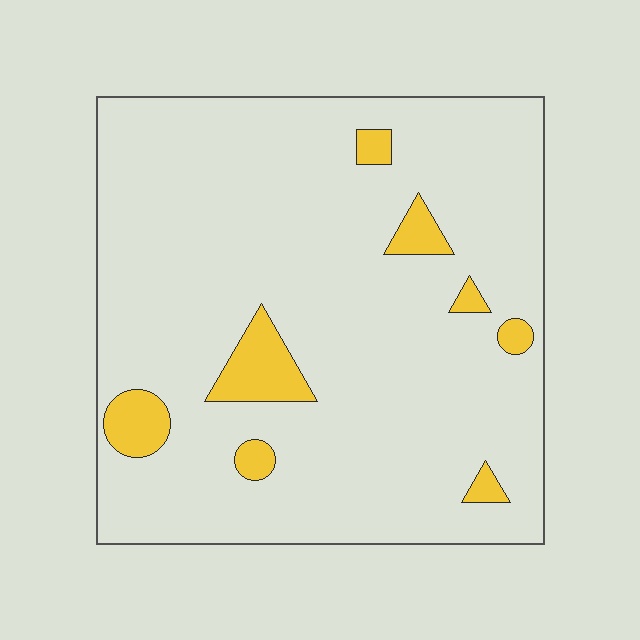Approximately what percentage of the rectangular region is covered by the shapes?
Approximately 10%.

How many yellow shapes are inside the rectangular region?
8.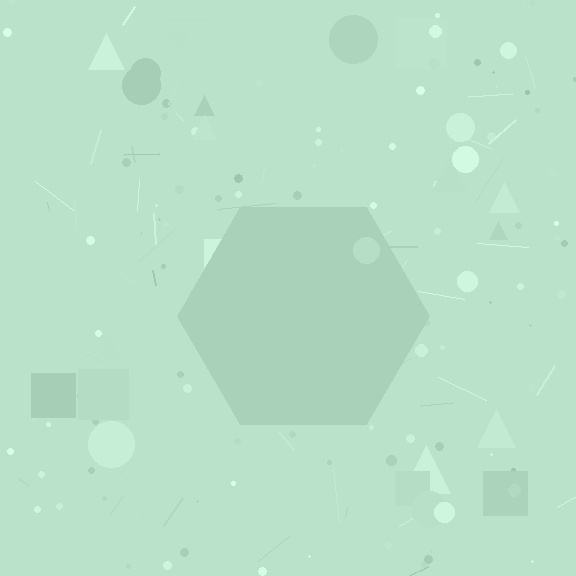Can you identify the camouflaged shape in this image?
The camouflaged shape is a hexagon.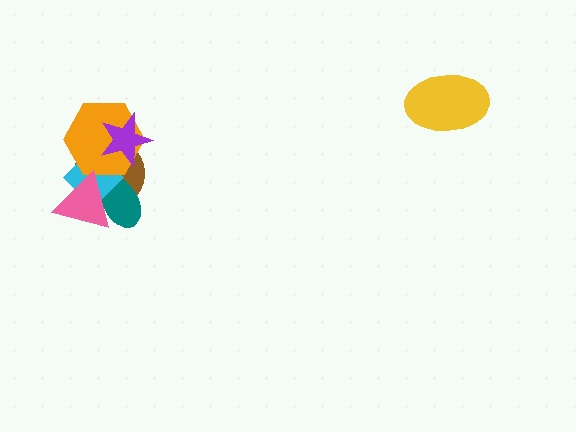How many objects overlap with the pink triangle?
4 objects overlap with the pink triangle.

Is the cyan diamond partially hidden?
Yes, it is partially covered by another shape.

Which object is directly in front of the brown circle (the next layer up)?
The teal ellipse is directly in front of the brown circle.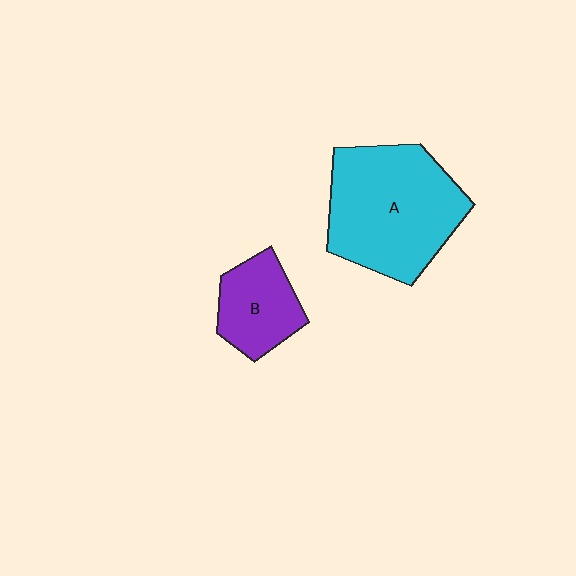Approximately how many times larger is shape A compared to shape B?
Approximately 2.2 times.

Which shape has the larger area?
Shape A (cyan).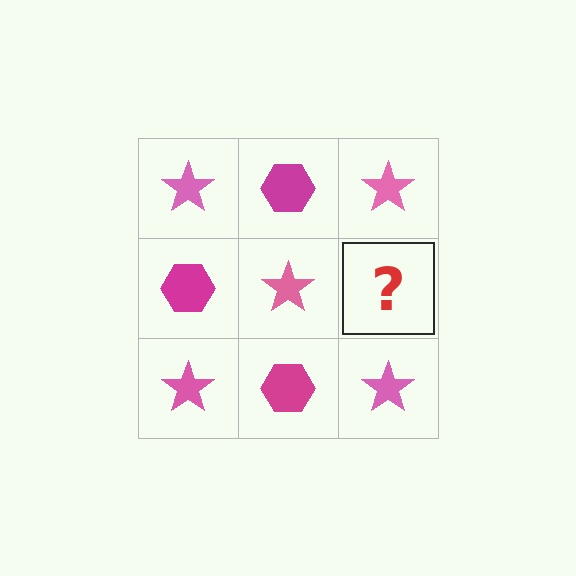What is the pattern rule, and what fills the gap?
The rule is that it alternates pink star and magenta hexagon in a checkerboard pattern. The gap should be filled with a magenta hexagon.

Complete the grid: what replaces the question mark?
The question mark should be replaced with a magenta hexagon.